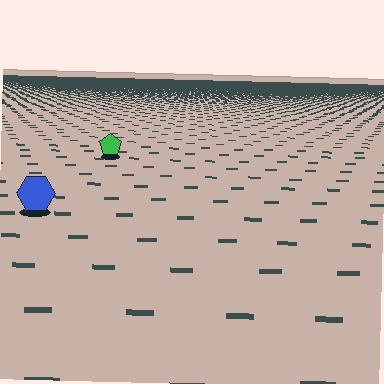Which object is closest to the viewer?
The blue hexagon is closest. The texture marks near it are larger and more spread out.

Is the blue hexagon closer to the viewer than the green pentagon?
Yes. The blue hexagon is closer — you can tell from the texture gradient: the ground texture is coarser near it.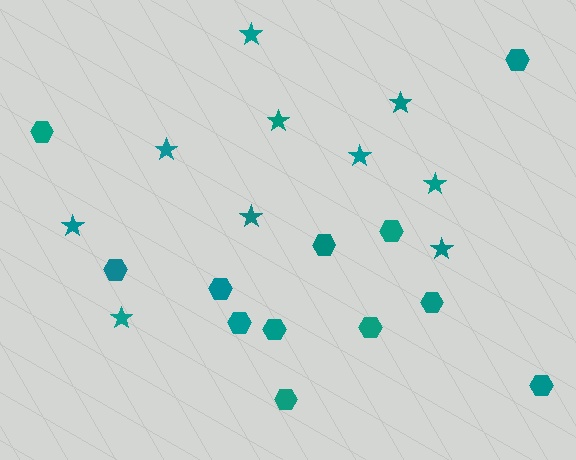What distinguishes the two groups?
There are 2 groups: one group of stars (10) and one group of hexagons (12).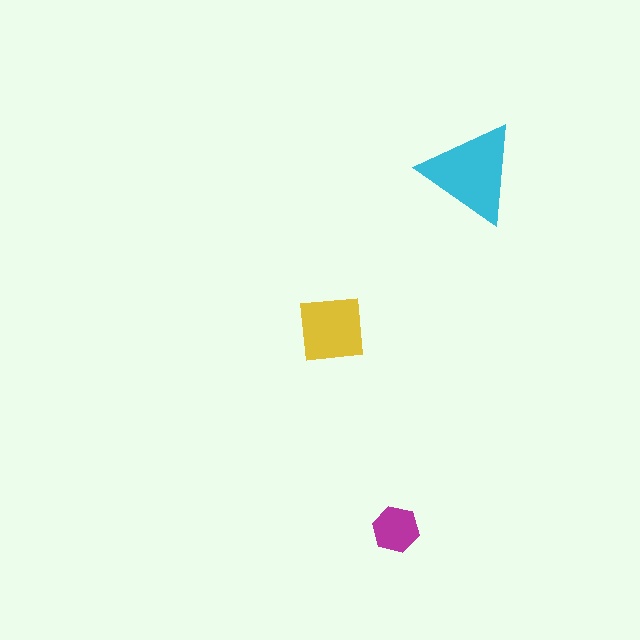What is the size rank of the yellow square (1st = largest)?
2nd.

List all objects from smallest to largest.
The magenta hexagon, the yellow square, the cyan triangle.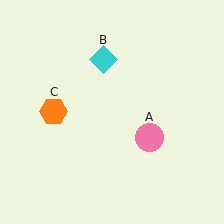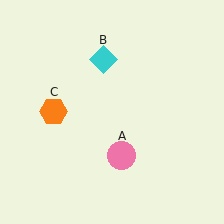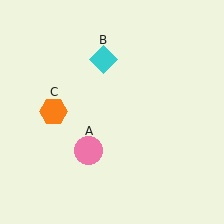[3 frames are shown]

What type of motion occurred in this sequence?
The pink circle (object A) rotated clockwise around the center of the scene.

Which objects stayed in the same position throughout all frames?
Cyan diamond (object B) and orange hexagon (object C) remained stationary.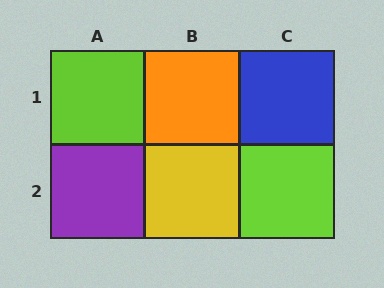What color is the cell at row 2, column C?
Lime.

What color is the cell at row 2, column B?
Yellow.